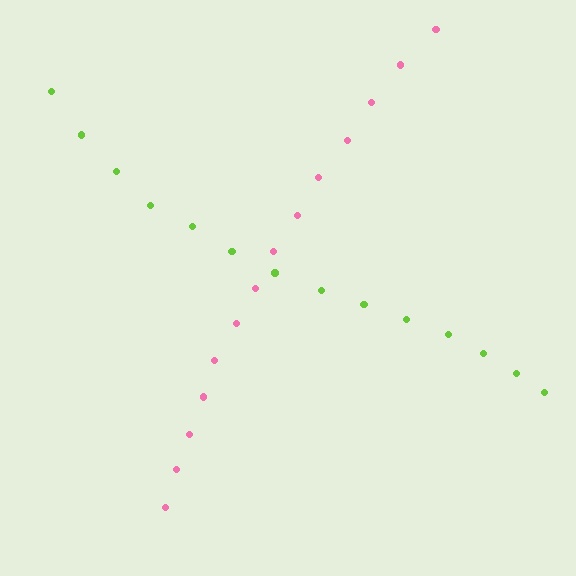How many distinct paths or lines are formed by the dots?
There are 2 distinct paths.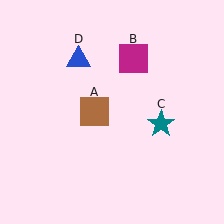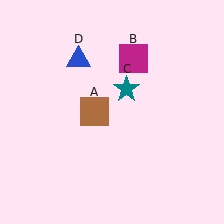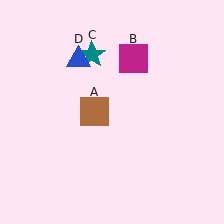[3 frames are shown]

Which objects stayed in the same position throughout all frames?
Brown square (object A) and magenta square (object B) and blue triangle (object D) remained stationary.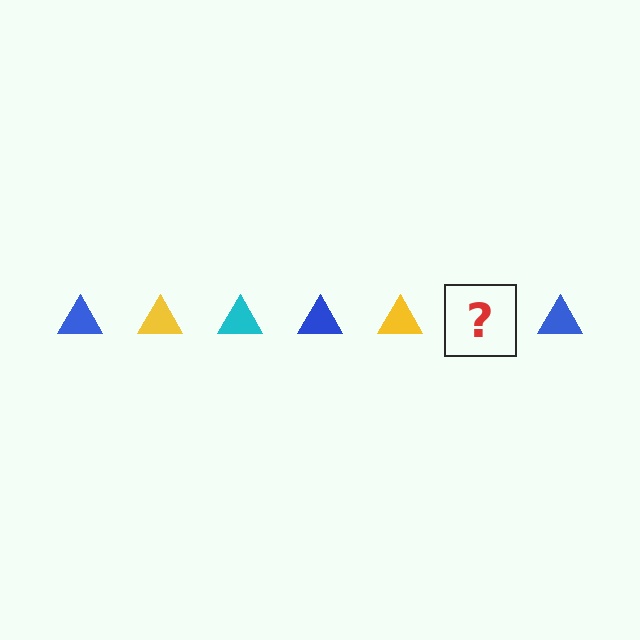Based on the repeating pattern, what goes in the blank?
The blank should be a cyan triangle.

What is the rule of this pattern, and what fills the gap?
The rule is that the pattern cycles through blue, yellow, cyan triangles. The gap should be filled with a cyan triangle.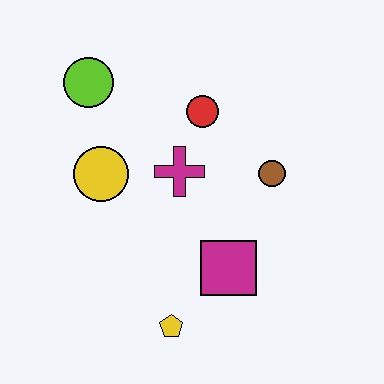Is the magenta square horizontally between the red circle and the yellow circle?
No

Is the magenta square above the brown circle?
No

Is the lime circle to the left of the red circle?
Yes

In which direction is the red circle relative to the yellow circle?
The red circle is to the right of the yellow circle.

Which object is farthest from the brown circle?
The lime circle is farthest from the brown circle.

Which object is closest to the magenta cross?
The red circle is closest to the magenta cross.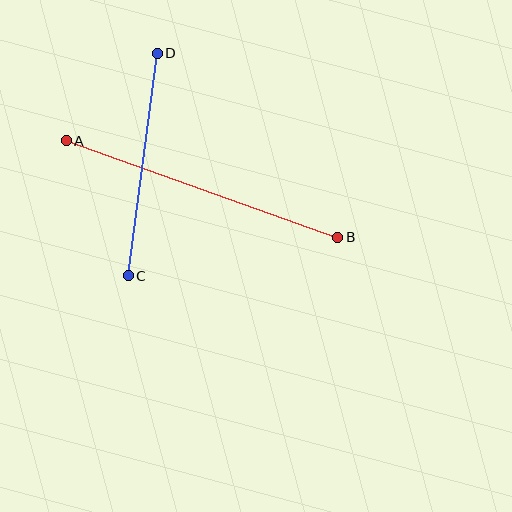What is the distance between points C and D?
The distance is approximately 224 pixels.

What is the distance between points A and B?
The distance is approximately 288 pixels.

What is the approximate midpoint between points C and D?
The midpoint is at approximately (143, 165) pixels.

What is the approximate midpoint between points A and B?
The midpoint is at approximately (202, 189) pixels.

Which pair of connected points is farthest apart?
Points A and B are farthest apart.